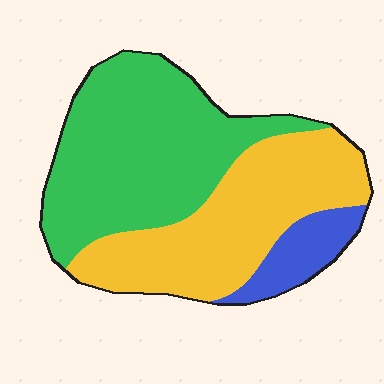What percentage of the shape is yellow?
Yellow covers around 40% of the shape.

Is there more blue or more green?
Green.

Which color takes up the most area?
Green, at roughly 50%.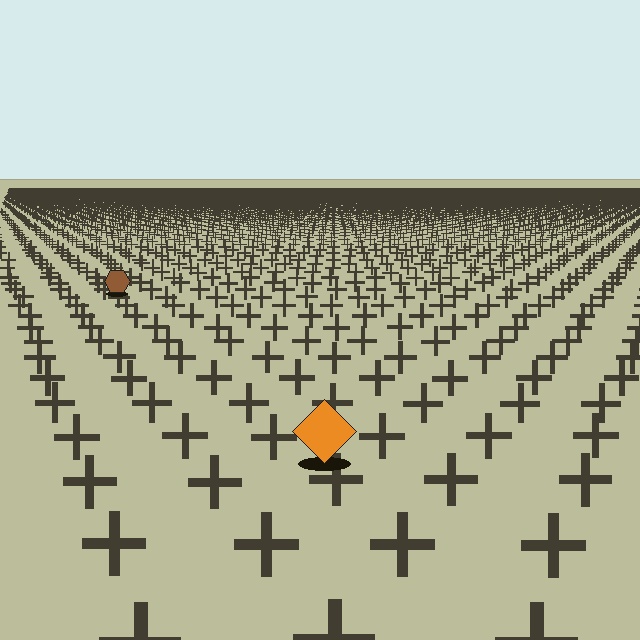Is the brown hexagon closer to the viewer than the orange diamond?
No. The orange diamond is closer — you can tell from the texture gradient: the ground texture is coarser near it.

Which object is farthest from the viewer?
The brown hexagon is farthest from the viewer. It appears smaller and the ground texture around it is denser.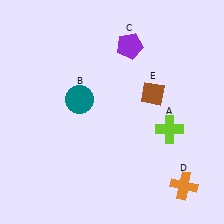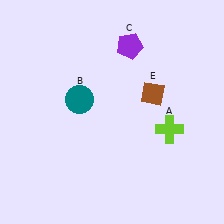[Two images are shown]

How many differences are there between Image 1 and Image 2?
There is 1 difference between the two images.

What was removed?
The orange cross (D) was removed in Image 2.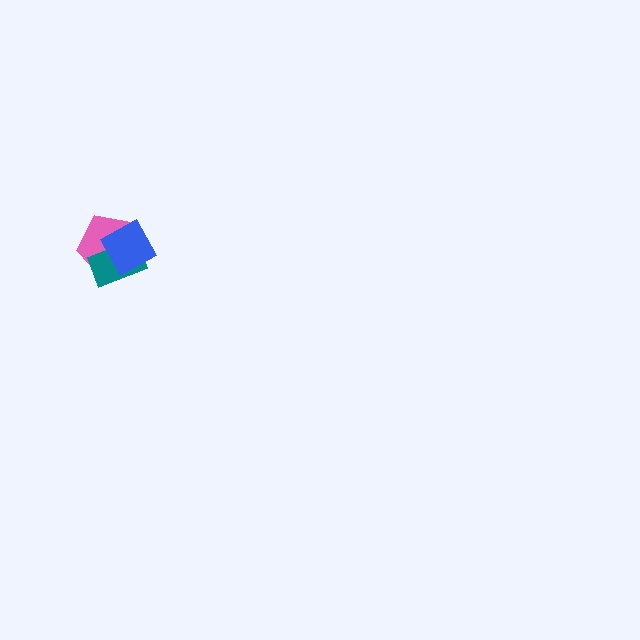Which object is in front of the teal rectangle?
The blue diamond is in front of the teal rectangle.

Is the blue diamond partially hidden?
No, no other shape covers it.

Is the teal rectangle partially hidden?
Yes, it is partially covered by another shape.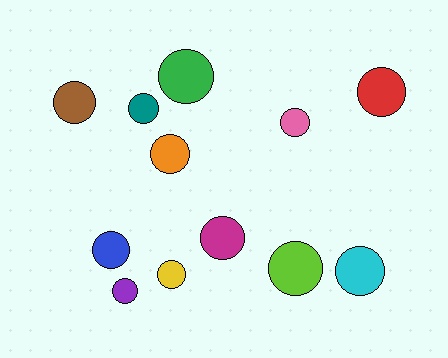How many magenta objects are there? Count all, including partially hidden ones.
There is 1 magenta object.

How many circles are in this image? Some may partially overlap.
There are 12 circles.